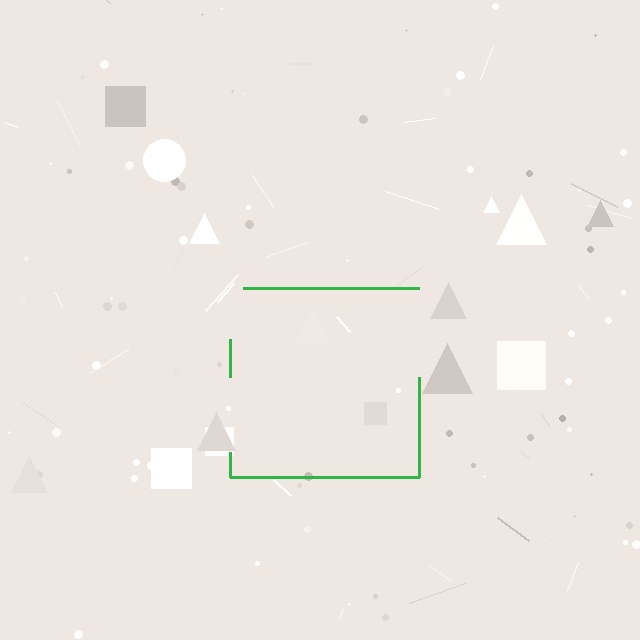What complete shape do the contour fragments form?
The contour fragments form a square.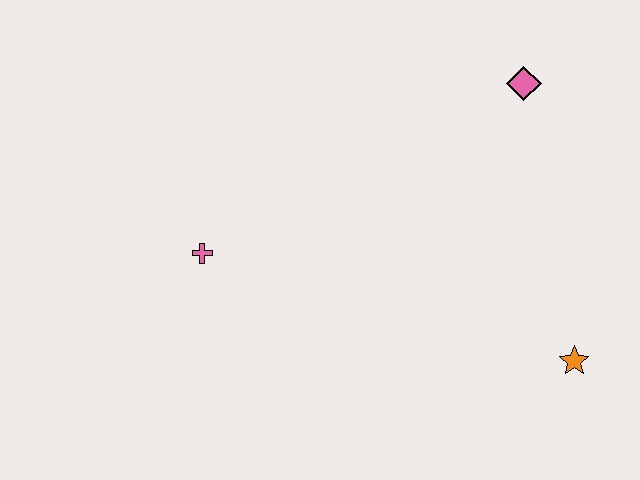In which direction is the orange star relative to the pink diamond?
The orange star is below the pink diamond.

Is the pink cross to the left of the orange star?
Yes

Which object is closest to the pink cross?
The pink diamond is closest to the pink cross.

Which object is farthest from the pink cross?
The orange star is farthest from the pink cross.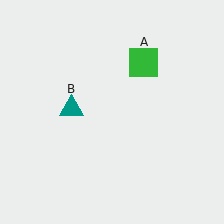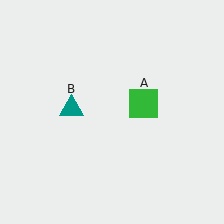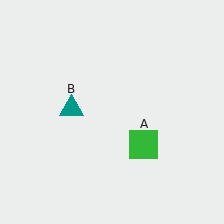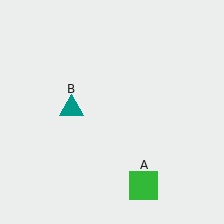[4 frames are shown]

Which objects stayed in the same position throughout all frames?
Teal triangle (object B) remained stationary.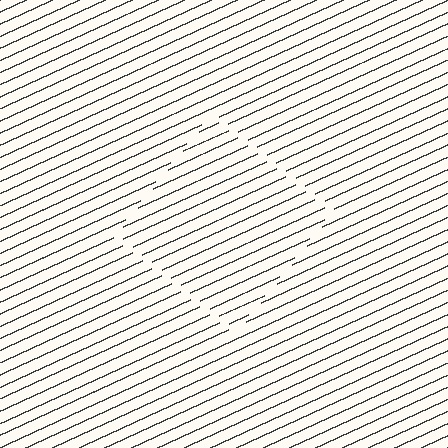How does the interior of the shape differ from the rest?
The interior of the shape contains the same grating, shifted by half a period — the contour is defined by the phase discontinuity where line-ends from the inner and outer gratings abut.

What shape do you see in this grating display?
An illusory square. The interior of the shape contains the same grating, shifted by half a period — the contour is defined by the phase discontinuity where line-ends from the inner and outer gratings abut.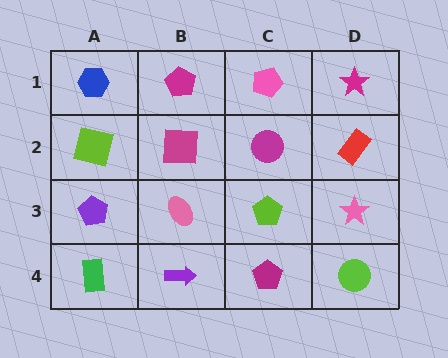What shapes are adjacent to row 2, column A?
A blue hexagon (row 1, column A), a purple pentagon (row 3, column A), a magenta square (row 2, column B).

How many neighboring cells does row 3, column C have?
4.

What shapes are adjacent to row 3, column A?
A lime square (row 2, column A), a green rectangle (row 4, column A), a pink ellipse (row 3, column B).